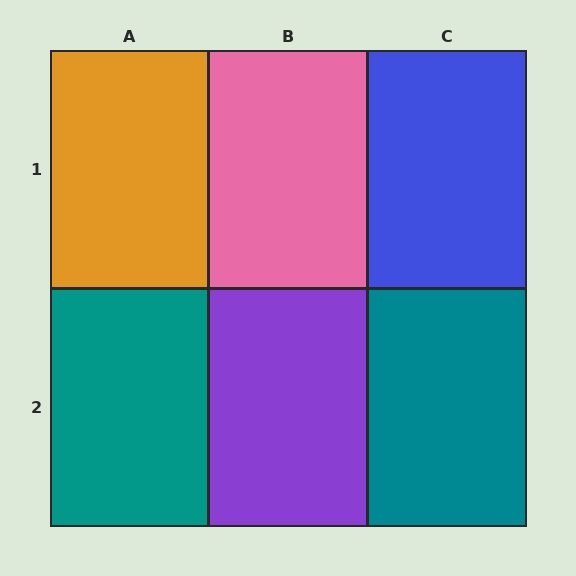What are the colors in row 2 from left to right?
Teal, purple, teal.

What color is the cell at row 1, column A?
Orange.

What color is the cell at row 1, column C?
Blue.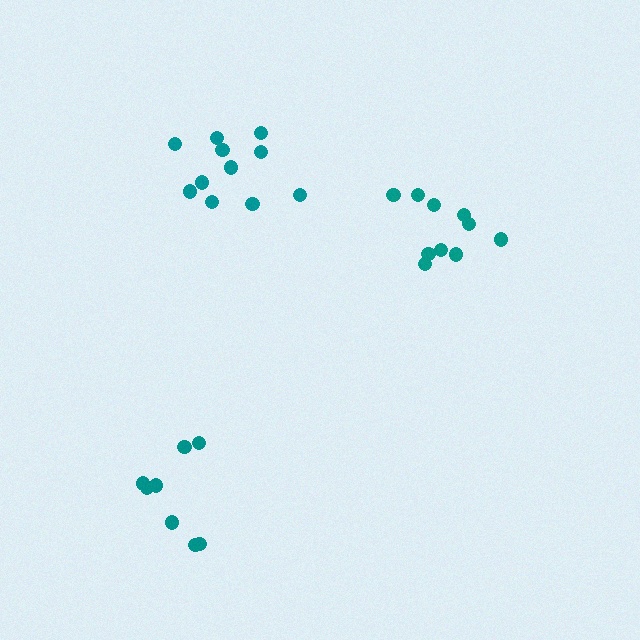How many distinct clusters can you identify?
There are 3 distinct clusters.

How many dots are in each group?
Group 1: 10 dots, Group 2: 11 dots, Group 3: 8 dots (29 total).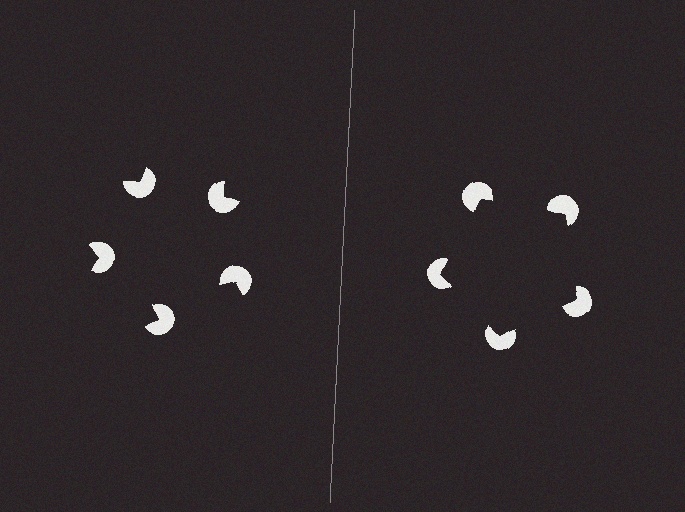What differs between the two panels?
The pac-man discs are positioned identically on both sides; only the wedge orientations differ. On the right they align to a pentagon; on the left they are misaligned.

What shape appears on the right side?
An illusory pentagon.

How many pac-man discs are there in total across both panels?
10 — 5 on each side.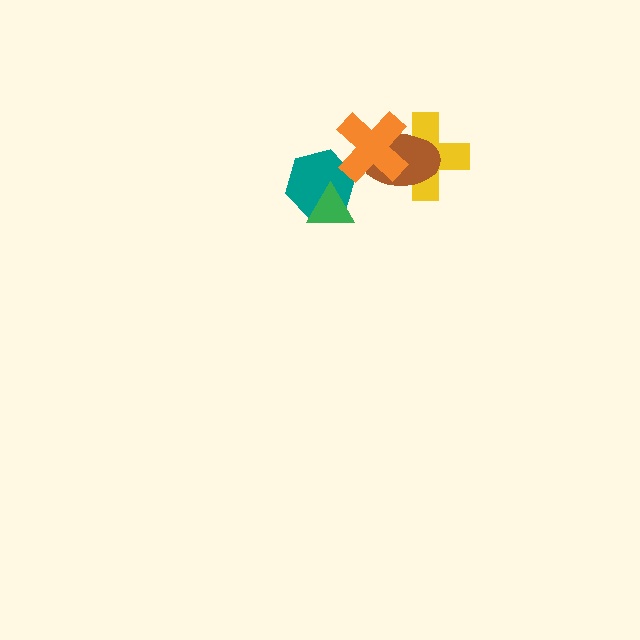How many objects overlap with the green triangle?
1 object overlaps with the green triangle.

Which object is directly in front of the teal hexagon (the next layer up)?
The green triangle is directly in front of the teal hexagon.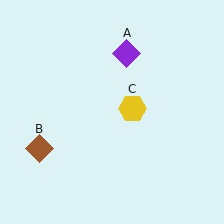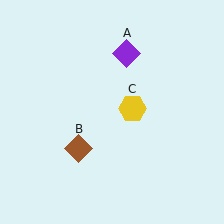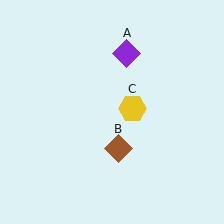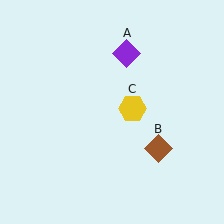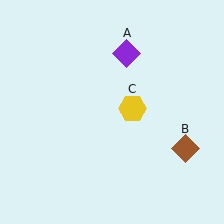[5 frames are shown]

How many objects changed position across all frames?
1 object changed position: brown diamond (object B).